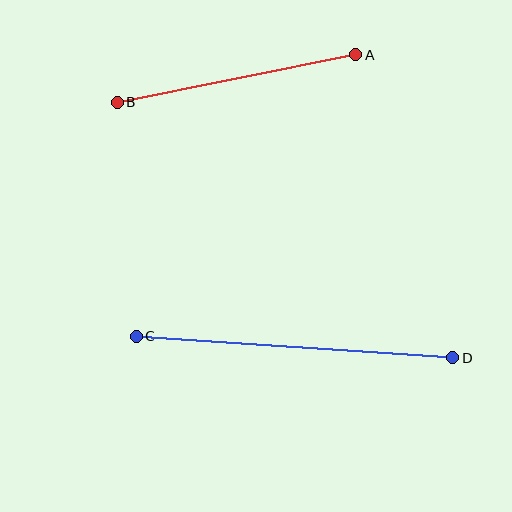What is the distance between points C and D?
The distance is approximately 317 pixels.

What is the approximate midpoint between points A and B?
The midpoint is at approximately (237, 79) pixels.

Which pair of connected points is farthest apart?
Points C and D are farthest apart.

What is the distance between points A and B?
The distance is approximately 244 pixels.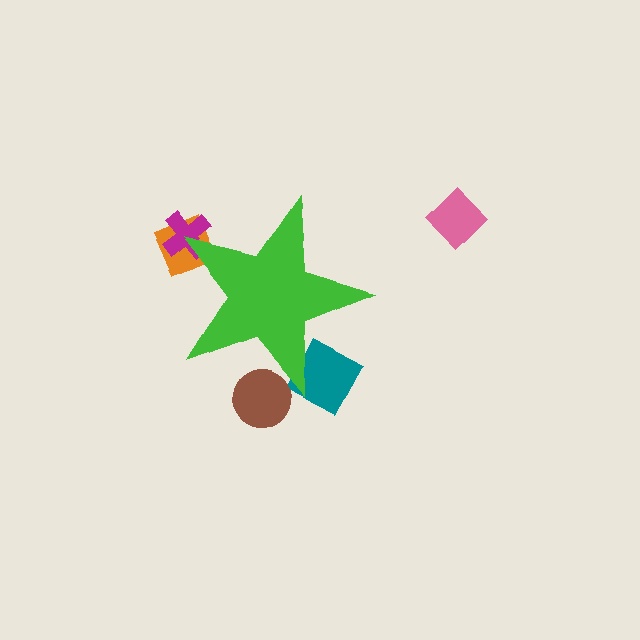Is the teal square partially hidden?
Yes, the teal square is partially hidden behind the green star.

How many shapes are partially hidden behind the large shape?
4 shapes are partially hidden.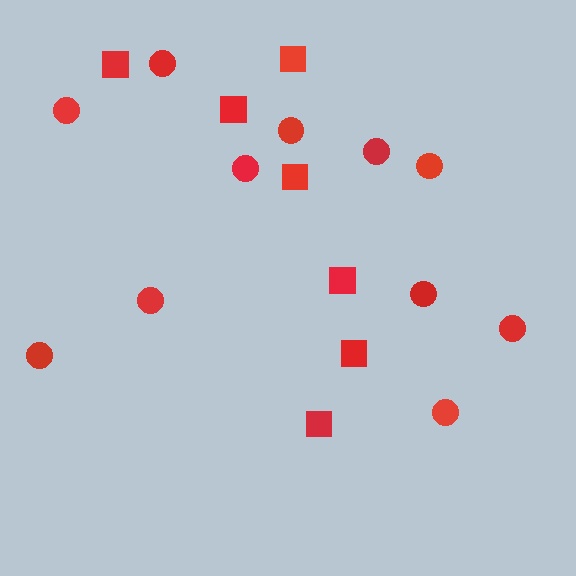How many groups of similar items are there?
There are 2 groups: one group of circles (11) and one group of squares (7).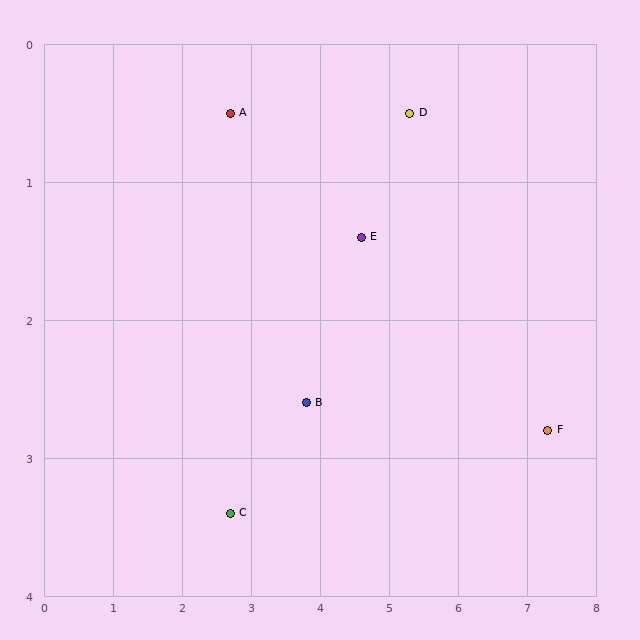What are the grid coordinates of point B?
Point B is at approximately (3.8, 2.6).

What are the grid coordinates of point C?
Point C is at approximately (2.7, 3.4).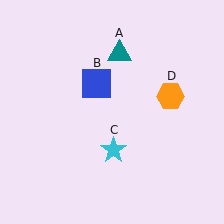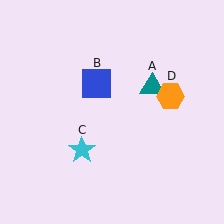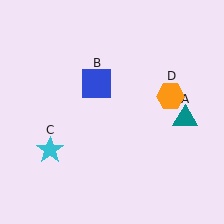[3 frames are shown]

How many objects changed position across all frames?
2 objects changed position: teal triangle (object A), cyan star (object C).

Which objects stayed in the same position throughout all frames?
Blue square (object B) and orange hexagon (object D) remained stationary.